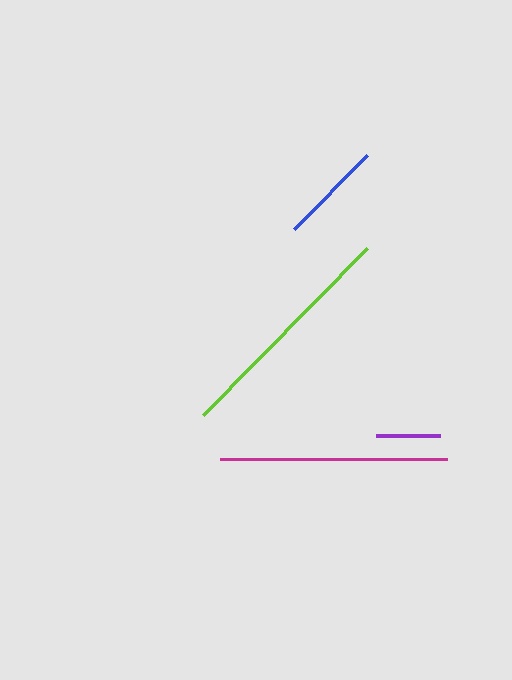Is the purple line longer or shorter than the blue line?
The blue line is longer than the purple line.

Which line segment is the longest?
The lime line is the longest at approximately 234 pixels.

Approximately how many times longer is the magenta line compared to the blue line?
The magenta line is approximately 2.2 times the length of the blue line.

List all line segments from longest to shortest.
From longest to shortest: lime, magenta, blue, purple.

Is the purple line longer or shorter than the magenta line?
The magenta line is longer than the purple line.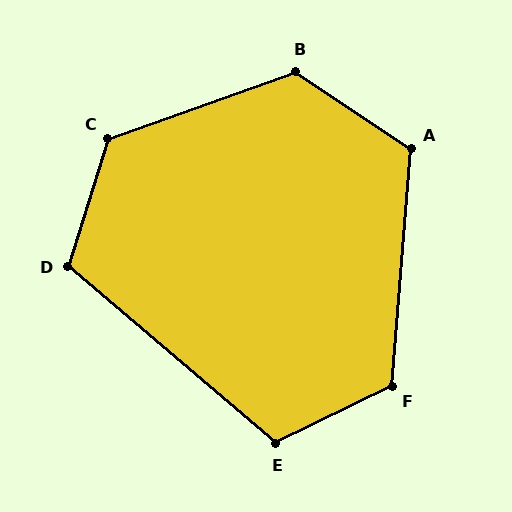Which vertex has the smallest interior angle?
D, at approximately 113 degrees.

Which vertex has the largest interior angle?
C, at approximately 127 degrees.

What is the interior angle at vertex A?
Approximately 119 degrees (obtuse).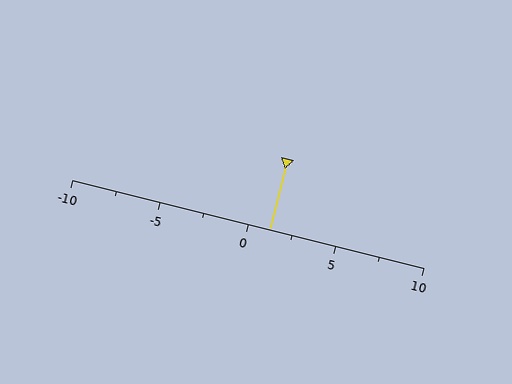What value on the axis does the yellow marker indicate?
The marker indicates approximately 1.2.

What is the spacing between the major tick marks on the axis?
The major ticks are spaced 5 apart.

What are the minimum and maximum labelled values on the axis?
The axis runs from -10 to 10.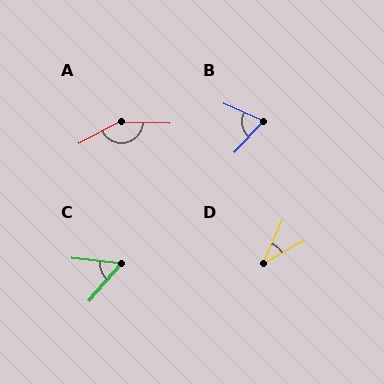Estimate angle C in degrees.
Approximately 55 degrees.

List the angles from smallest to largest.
D (36°), C (55°), B (70°), A (151°).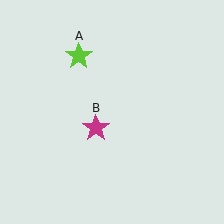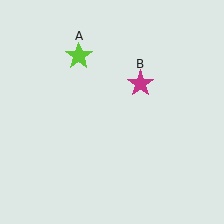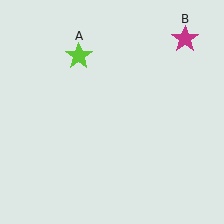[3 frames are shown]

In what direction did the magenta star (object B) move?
The magenta star (object B) moved up and to the right.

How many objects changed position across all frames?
1 object changed position: magenta star (object B).